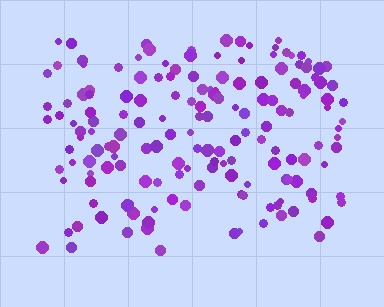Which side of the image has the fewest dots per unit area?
The bottom.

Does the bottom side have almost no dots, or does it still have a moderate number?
Still a moderate number, just noticeably fewer than the top.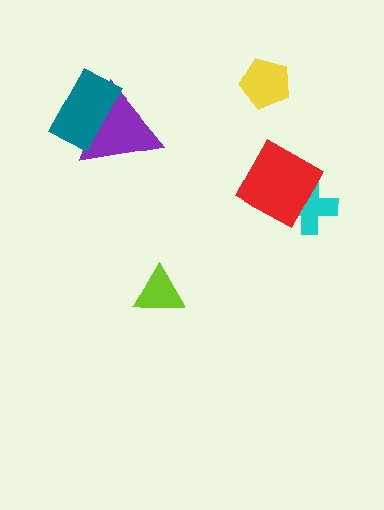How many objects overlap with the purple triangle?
1 object overlaps with the purple triangle.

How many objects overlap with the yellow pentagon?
0 objects overlap with the yellow pentagon.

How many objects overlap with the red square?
1 object overlaps with the red square.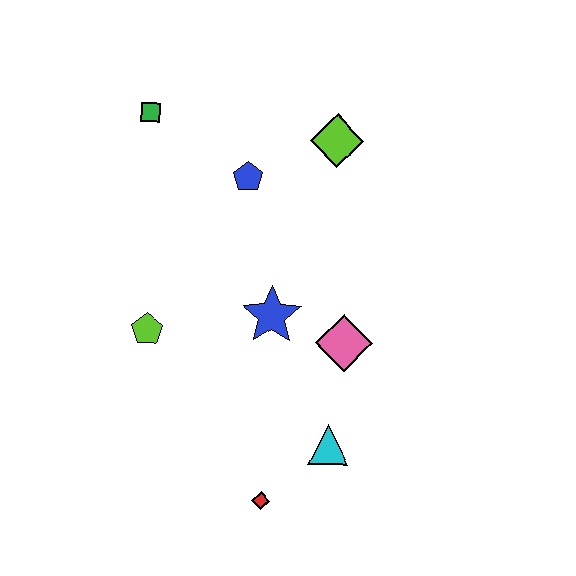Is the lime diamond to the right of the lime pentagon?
Yes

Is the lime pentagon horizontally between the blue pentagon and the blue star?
No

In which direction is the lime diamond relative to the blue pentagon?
The lime diamond is to the right of the blue pentagon.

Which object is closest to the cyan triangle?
The red diamond is closest to the cyan triangle.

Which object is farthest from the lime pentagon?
The lime diamond is farthest from the lime pentagon.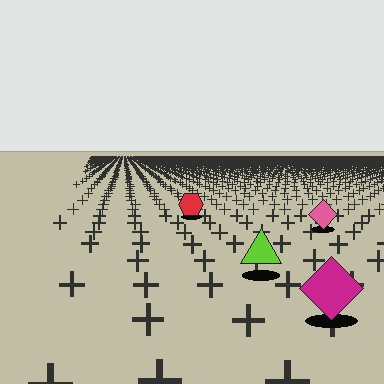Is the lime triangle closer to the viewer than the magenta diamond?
No. The magenta diamond is closer — you can tell from the texture gradient: the ground texture is coarser near it.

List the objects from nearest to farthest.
From nearest to farthest: the magenta diamond, the lime triangle, the pink diamond, the red hexagon.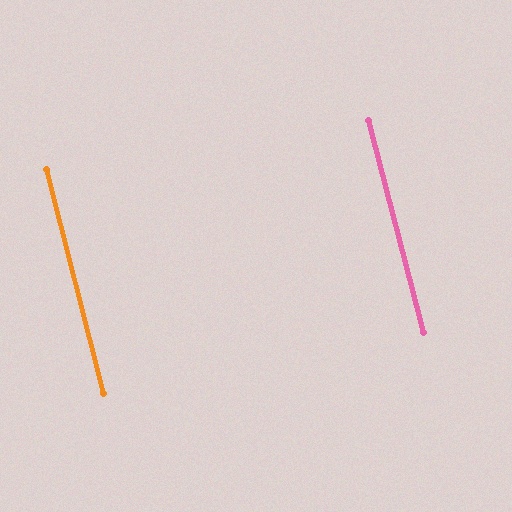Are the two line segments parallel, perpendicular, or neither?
Parallel — their directions differ by only 0.2°.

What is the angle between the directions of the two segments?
Approximately 0 degrees.